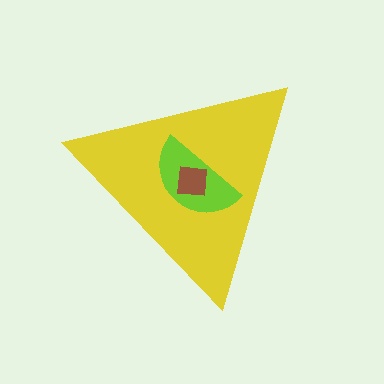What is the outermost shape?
The yellow triangle.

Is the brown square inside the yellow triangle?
Yes.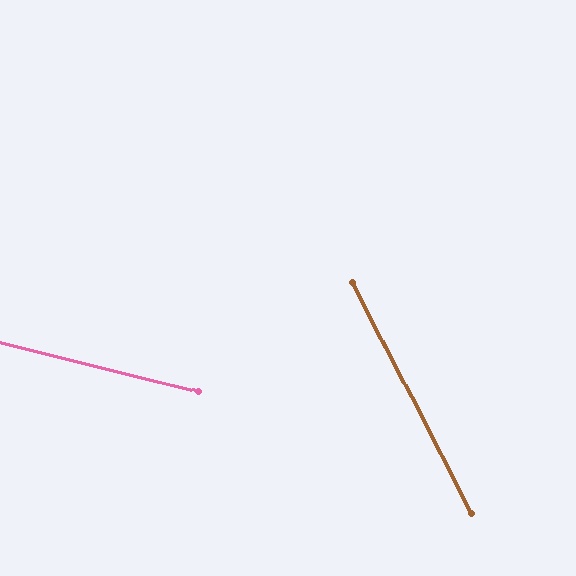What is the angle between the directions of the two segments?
Approximately 49 degrees.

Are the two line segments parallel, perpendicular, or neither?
Neither parallel nor perpendicular — they differ by about 49°.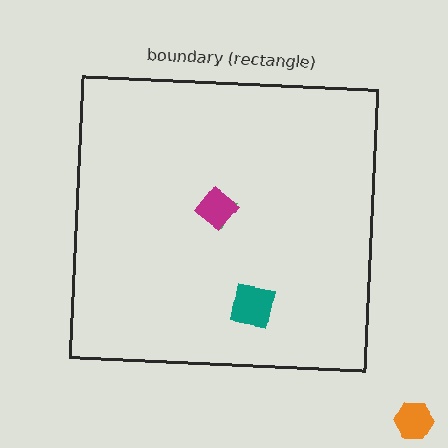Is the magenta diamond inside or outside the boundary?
Inside.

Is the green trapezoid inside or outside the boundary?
Inside.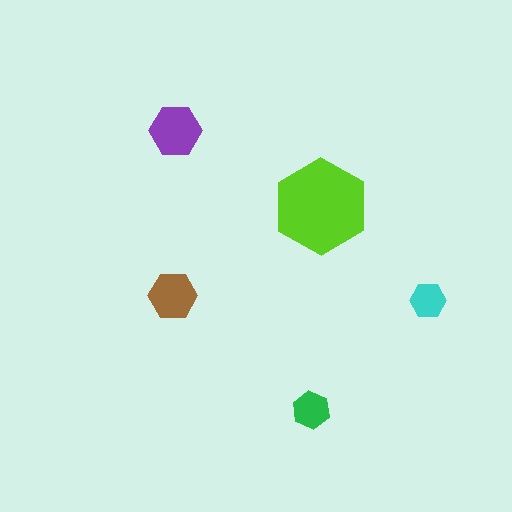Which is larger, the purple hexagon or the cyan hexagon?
The purple one.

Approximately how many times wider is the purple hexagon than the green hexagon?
About 1.5 times wider.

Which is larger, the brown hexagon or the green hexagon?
The brown one.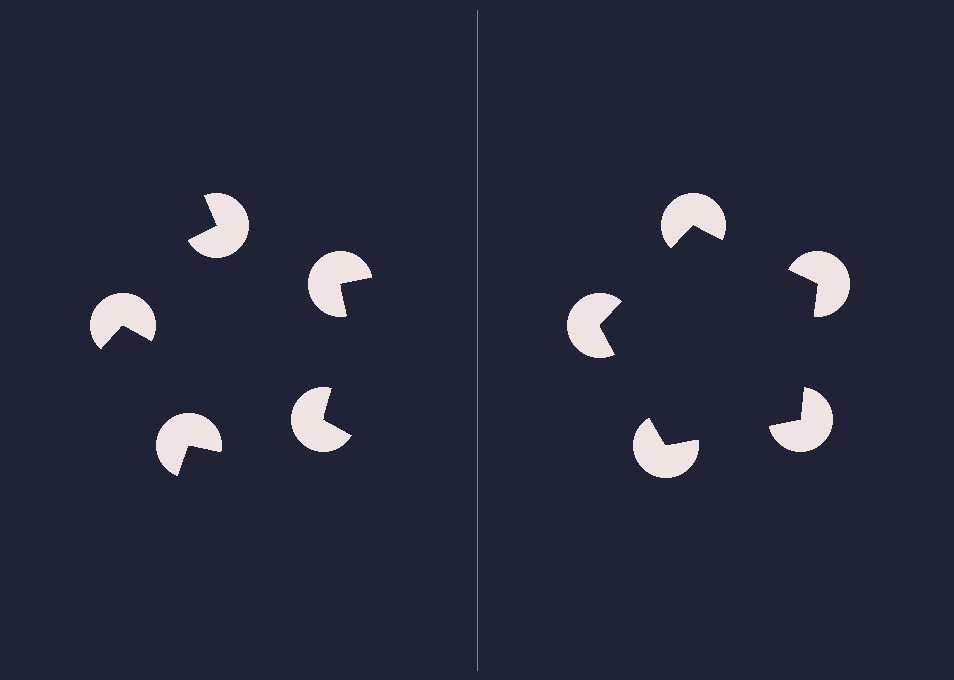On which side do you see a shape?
An illusory pentagon appears on the right side. On the left side the wedge cuts are rotated, so no coherent shape forms.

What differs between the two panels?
The pac-man discs are positioned identically on both sides; only the wedge orientations differ. On the right they align to a pentagon; on the left they are misaligned.